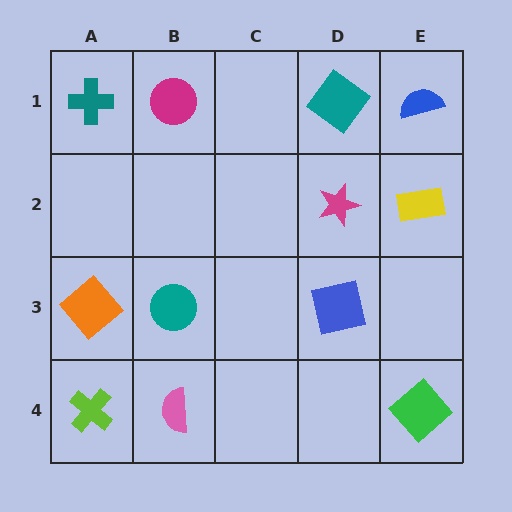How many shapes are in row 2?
2 shapes.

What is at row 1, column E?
A blue semicircle.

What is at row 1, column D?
A teal diamond.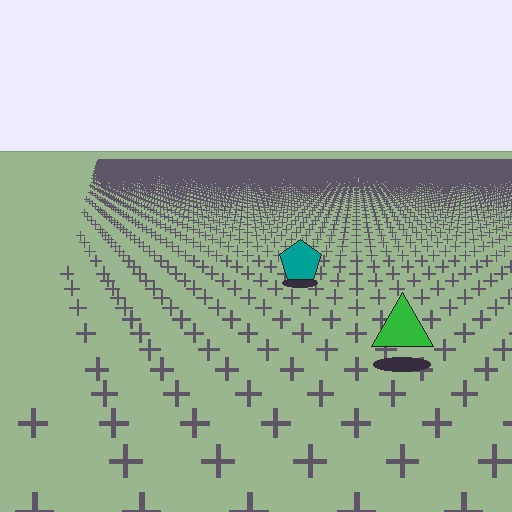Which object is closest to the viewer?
The green triangle is closest. The texture marks near it are larger and more spread out.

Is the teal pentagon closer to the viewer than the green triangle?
No. The green triangle is closer — you can tell from the texture gradient: the ground texture is coarser near it.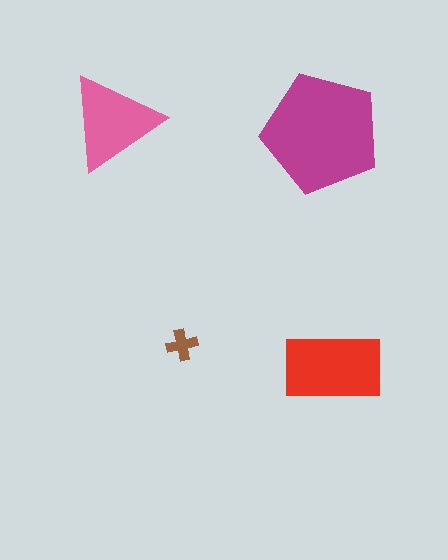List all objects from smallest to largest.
The brown cross, the pink triangle, the red rectangle, the magenta pentagon.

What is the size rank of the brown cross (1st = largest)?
4th.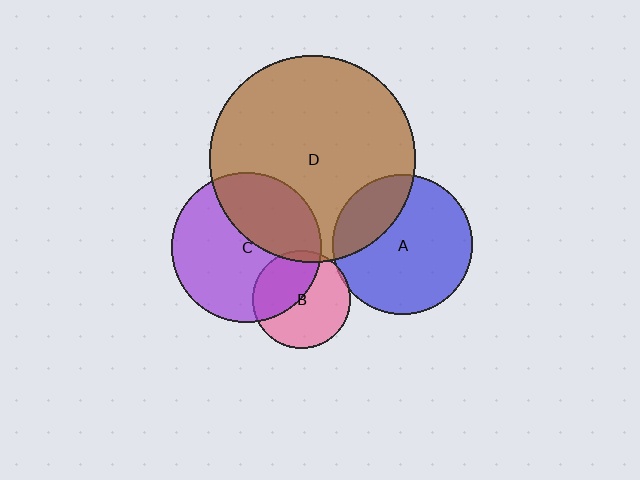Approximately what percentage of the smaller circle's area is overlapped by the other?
Approximately 40%.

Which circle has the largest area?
Circle D (brown).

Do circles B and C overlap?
Yes.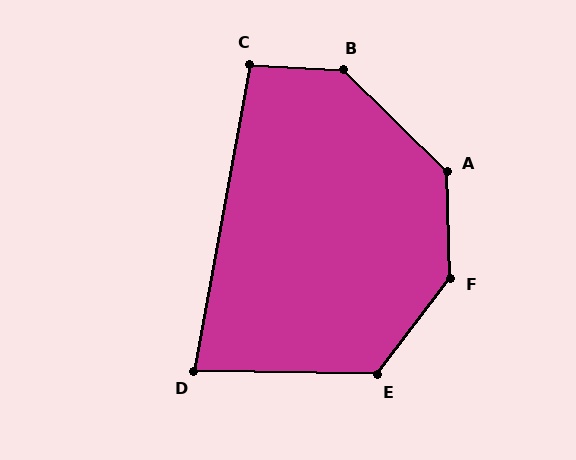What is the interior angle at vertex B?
Approximately 138 degrees (obtuse).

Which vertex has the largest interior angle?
F, at approximately 141 degrees.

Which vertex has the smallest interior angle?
D, at approximately 81 degrees.